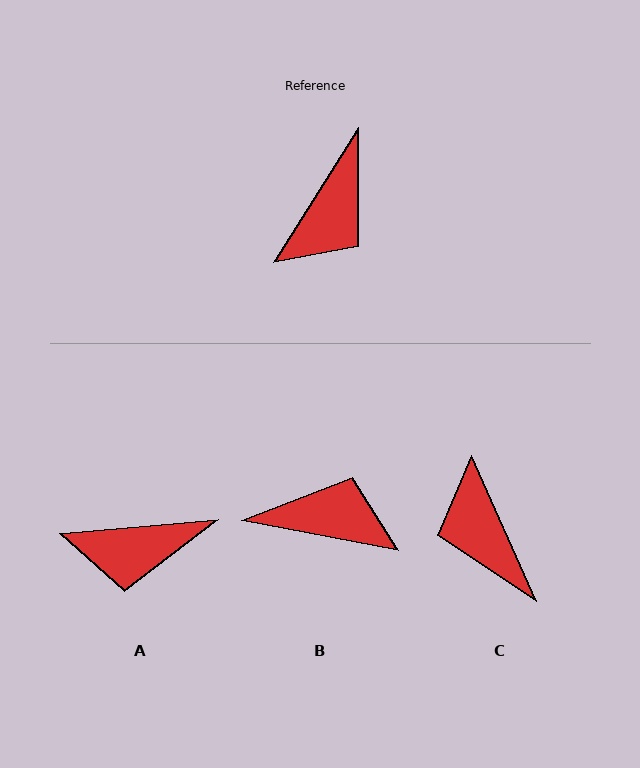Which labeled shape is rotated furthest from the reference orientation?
C, about 124 degrees away.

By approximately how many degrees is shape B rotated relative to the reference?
Approximately 111 degrees counter-clockwise.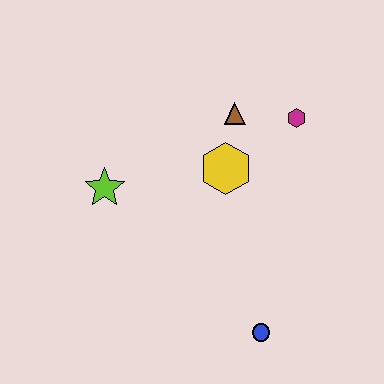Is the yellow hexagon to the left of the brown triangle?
Yes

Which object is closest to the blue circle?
The yellow hexagon is closest to the blue circle.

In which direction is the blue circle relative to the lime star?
The blue circle is to the right of the lime star.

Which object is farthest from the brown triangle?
The blue circle is farthest from the brown triangle.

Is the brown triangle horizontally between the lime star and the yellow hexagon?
No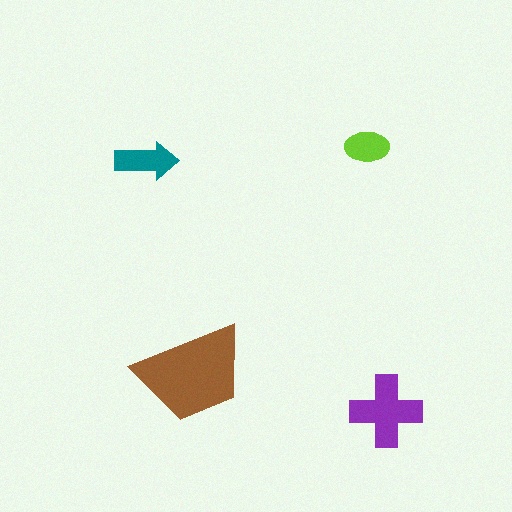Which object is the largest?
The brown trapezoid.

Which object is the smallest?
The lime ellipse.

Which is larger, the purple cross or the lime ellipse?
The purple cross.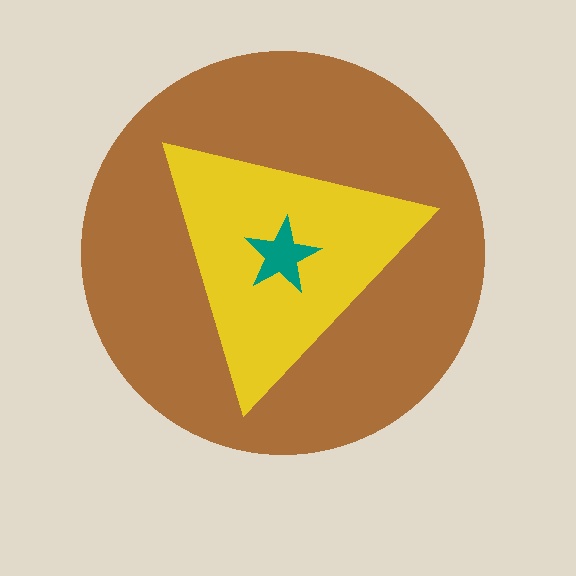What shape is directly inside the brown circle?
The yellow triangle.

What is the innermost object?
The teal star.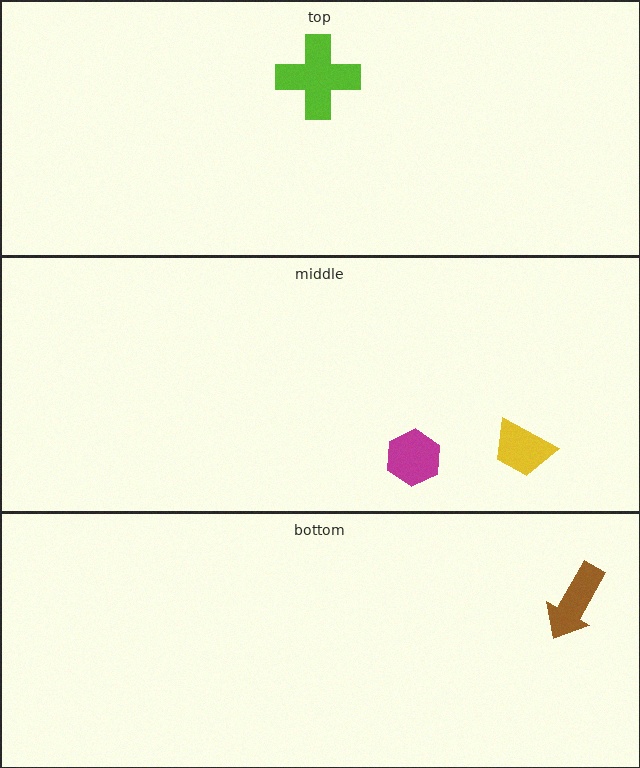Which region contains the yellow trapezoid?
The middle region.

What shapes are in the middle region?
The magenta hexagon, the yellow trapezoid.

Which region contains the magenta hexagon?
The middle region.